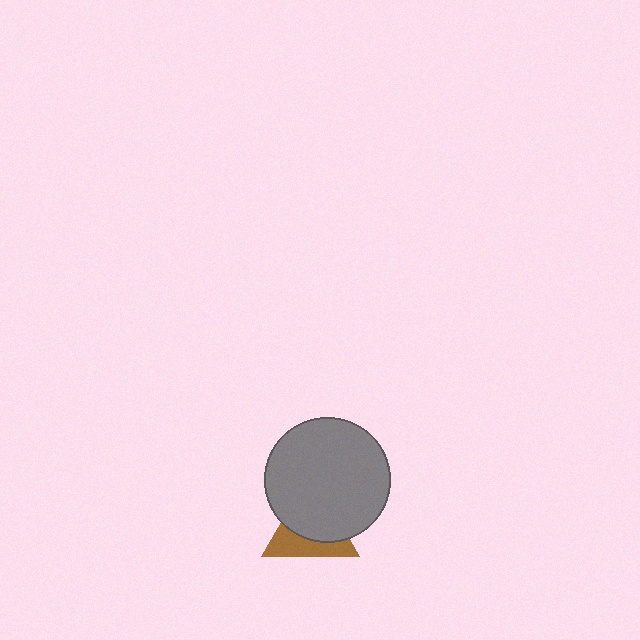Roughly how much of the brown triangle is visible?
A small part of it is visible (roughly 41%).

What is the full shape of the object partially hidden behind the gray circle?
The partially hidden object is a brown triangle.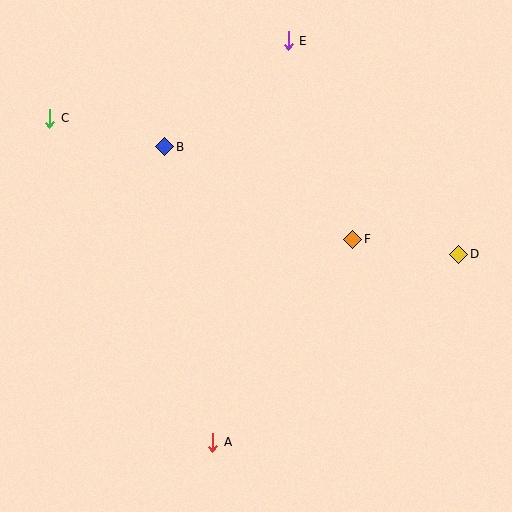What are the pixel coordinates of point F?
Point F is at (353, 239).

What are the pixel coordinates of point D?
Point D is at (459, 254).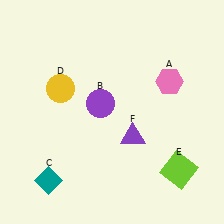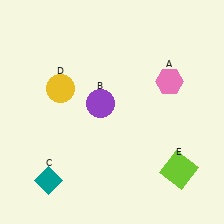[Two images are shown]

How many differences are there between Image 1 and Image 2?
There is 1 difference between the two images.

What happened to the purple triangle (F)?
The purple triangle (F) was removed in Image 2. It was in the bottom-right area of Image 1.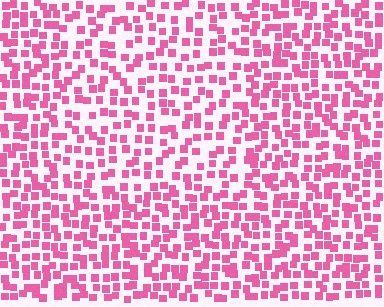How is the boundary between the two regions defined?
The boundary is defined by a change in element density (approximately 1.4x ratio). All elements are the same color, size, and shape.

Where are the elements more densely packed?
The elements are more densely packed outside the rectangle boundary.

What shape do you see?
I see a rectangle.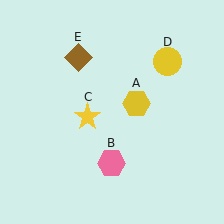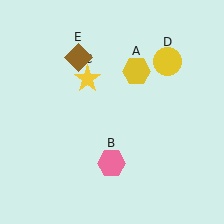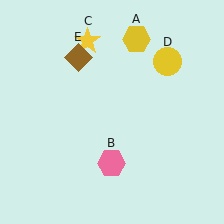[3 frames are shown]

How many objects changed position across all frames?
2 objects changed position: yellow hexagon (object A), yellow star (object C).